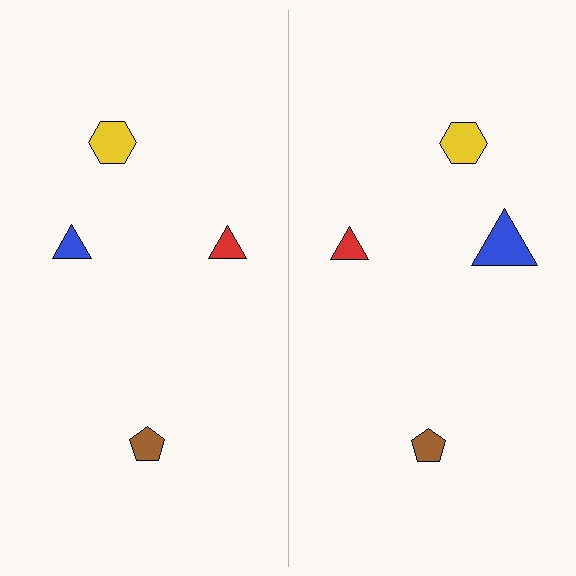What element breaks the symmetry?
The blue triangle on the right side has a different size than its mirror counterpart.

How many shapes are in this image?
There are 8 shapes in this image.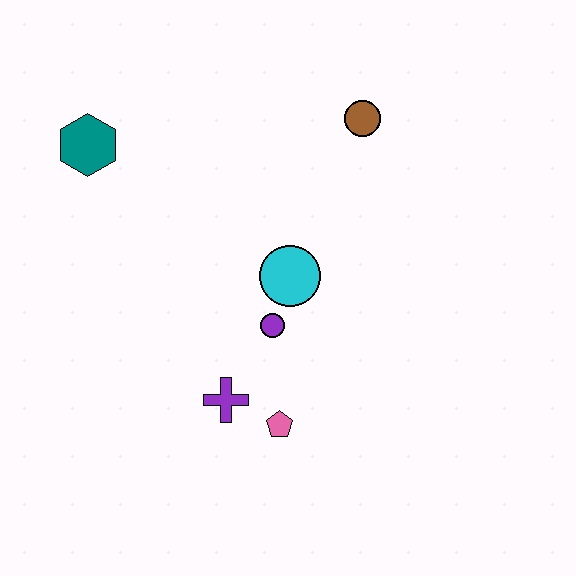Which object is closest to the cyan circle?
The purple circle is closest to the cyan circle.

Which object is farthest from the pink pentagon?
The teal hexagon is farthest from the pink pentagon.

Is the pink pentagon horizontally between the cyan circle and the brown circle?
No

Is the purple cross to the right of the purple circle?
No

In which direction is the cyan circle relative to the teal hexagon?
The cyan circle is to the right of the teal hexagon.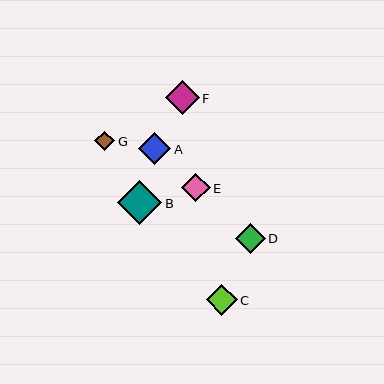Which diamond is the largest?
Diamond B is the largest with a size of approximately 44 pixels.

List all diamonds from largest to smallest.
From largest to smallest: B, F, A, C, D, E, G.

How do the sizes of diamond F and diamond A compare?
Diamond F and diamond A are approximately the same size.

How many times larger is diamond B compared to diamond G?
Diamond B is approximately 2.2 times the size of diamond G.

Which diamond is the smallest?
Diamond G is the smallest with a size of approximately 20 pixels.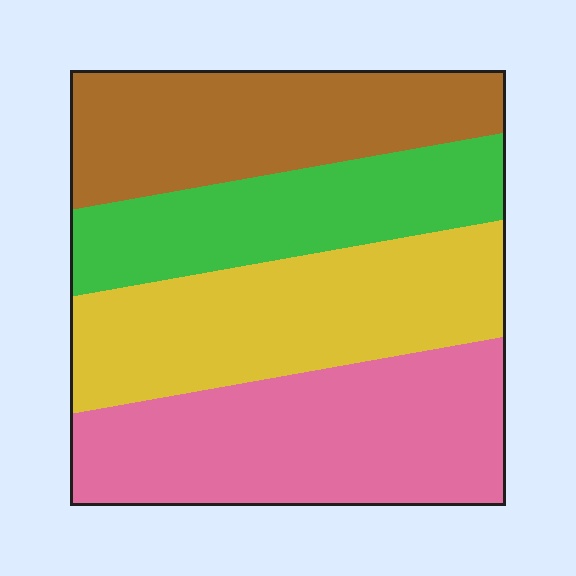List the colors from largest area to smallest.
From largest to smallest: pink, yellow, brown, green.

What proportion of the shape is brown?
Brown covers 23% of the shape.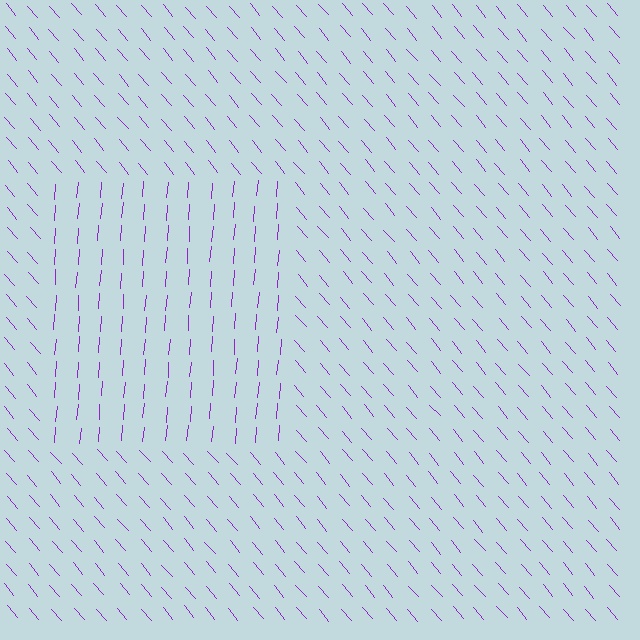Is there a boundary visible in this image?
Yes, there is a texture boundary formed by a change in line orientation.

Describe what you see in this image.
The image is filled with small purple line segments. A rectangle region in the image has lines oriented differently from the surrounding lines, creating a visible texture boundary.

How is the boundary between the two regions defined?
The boundary is defined purely by a change in line orientation (approximately 45 degrees difference). All lines are the same color and thickness.